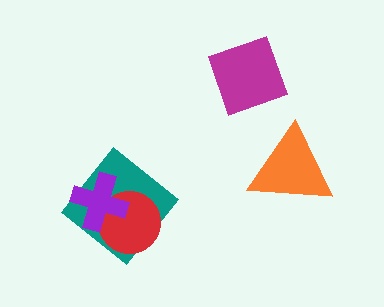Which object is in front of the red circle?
The purple cross is in front of the red circle.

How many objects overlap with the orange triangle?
0 objects overlap with the orange triangle.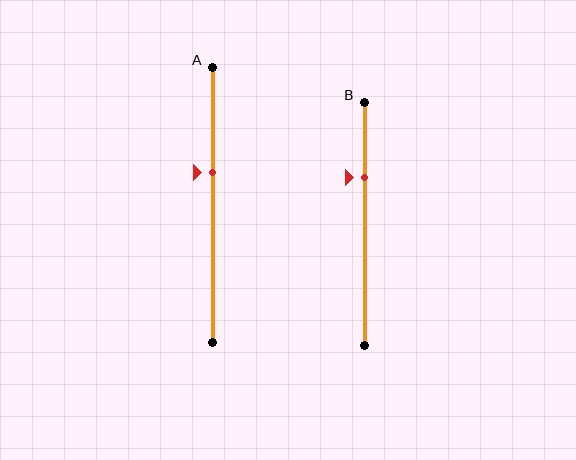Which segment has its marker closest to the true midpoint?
Segment A has its marker closest to the true midpoint.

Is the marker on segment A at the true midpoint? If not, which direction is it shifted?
No, the marker on segment A is shifted upward by about 12% of the segment length.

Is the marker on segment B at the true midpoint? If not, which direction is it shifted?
No, the marker on segment B is shifted upward by about 19% of the segment length.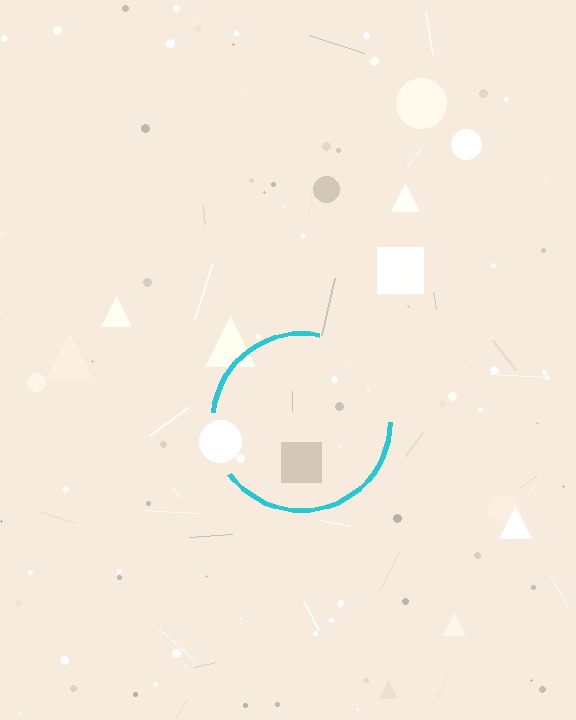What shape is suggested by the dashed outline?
The dashed outline suggests a circle.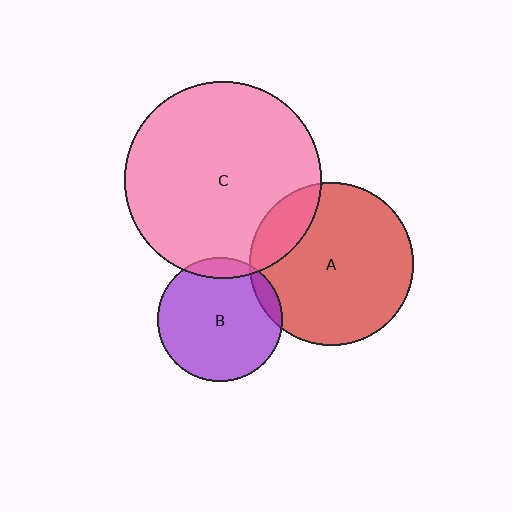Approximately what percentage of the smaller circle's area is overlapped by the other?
Approximately 10%.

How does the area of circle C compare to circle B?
Approximately 2.5 times.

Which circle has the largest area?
Circle C (pink).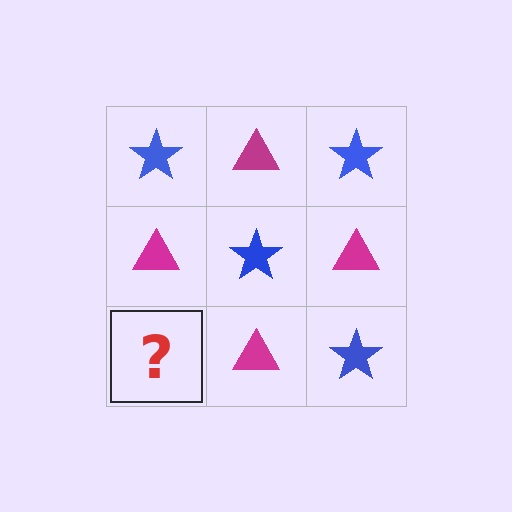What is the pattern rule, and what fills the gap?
The rule is that it alternates blue star and magenta triangle in a checkerboard pattern. The gap should be filled with a blue star.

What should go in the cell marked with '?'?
The missing cell should contain a blue star.